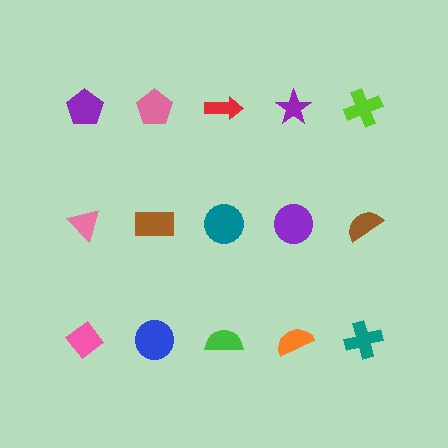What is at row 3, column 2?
A blue circle.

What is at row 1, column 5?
A lime cross.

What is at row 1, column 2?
A pink pentagon.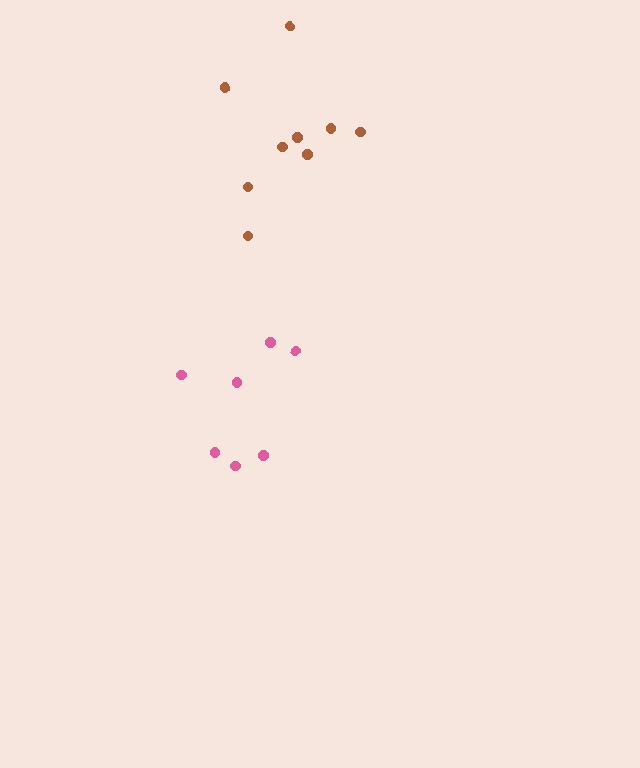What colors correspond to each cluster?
The clusters are colored: brown, pink.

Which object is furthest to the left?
The pink cluster is leftmost.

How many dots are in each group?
Group 1: 9 dots, Group 2: 7 dots (16 total).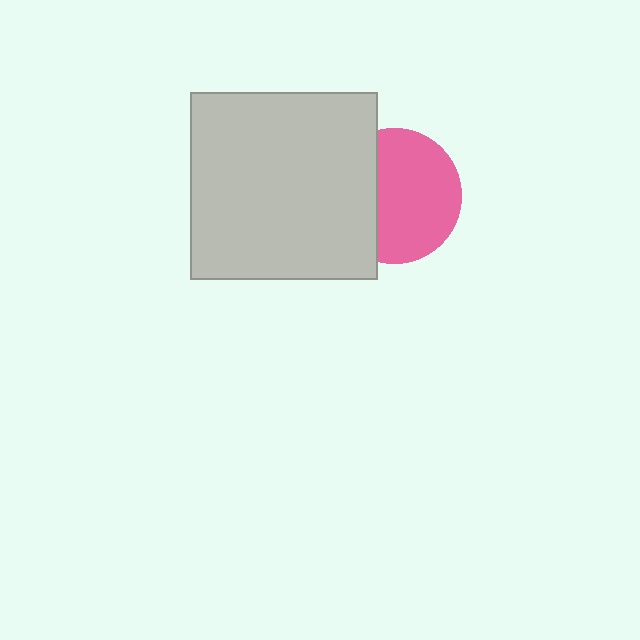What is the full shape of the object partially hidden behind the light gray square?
The partially hidden object is a pink circle.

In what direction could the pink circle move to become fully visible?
The pink circle could move right. That would shift it out from behind the light gray square entirely.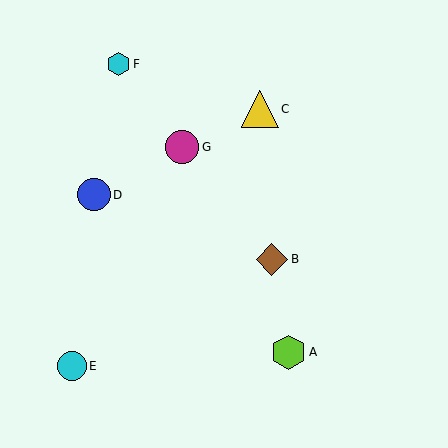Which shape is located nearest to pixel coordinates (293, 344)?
The lime hexagon (labeled A) at (289, 352) is nearest to that location.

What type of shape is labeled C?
Shape C is a yellow triangle.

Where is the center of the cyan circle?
The center of the cyan circle is at (72, 366).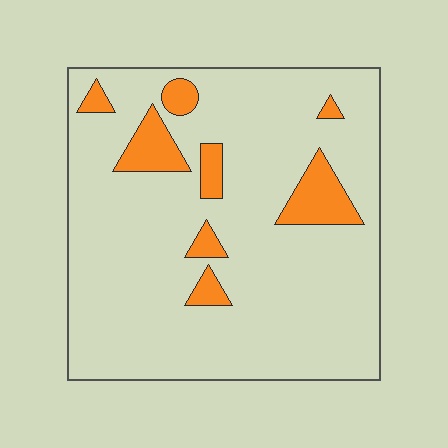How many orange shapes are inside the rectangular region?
8.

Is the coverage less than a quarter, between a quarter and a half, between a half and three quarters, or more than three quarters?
Less than a quarter.